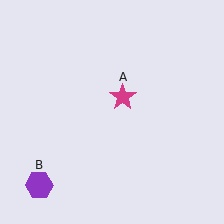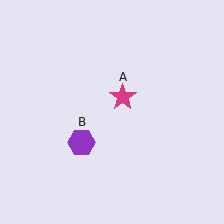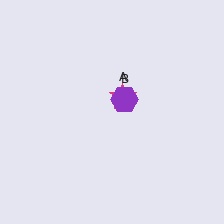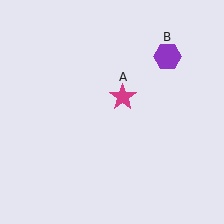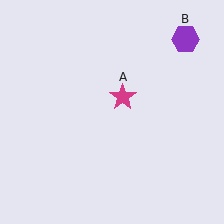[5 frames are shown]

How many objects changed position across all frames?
1 object changed position: purple hexagon (object B).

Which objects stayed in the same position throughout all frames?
Magenta star (object A) remained stationary.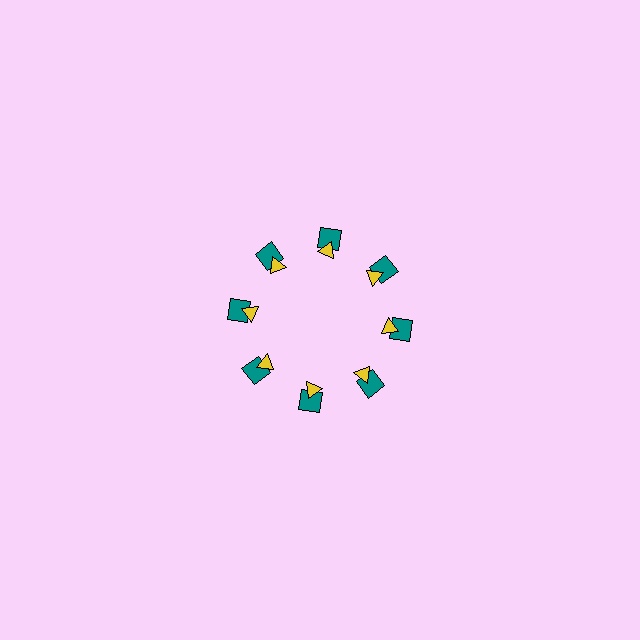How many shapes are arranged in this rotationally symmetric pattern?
There are 16 shapes, arranged in 8 groups of 2.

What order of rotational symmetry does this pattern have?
This pattern has 8-fold rotational symmetry.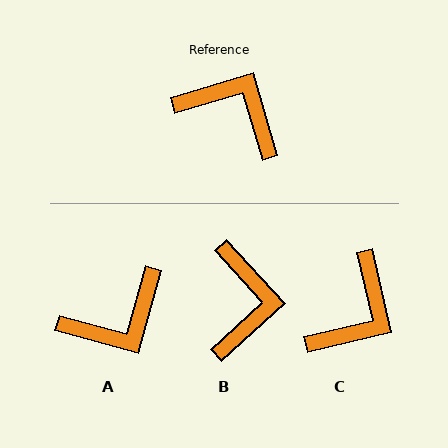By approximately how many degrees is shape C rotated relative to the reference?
Approximately 93 degrees clockwise.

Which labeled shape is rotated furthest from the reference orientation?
A, about 122 degrees away.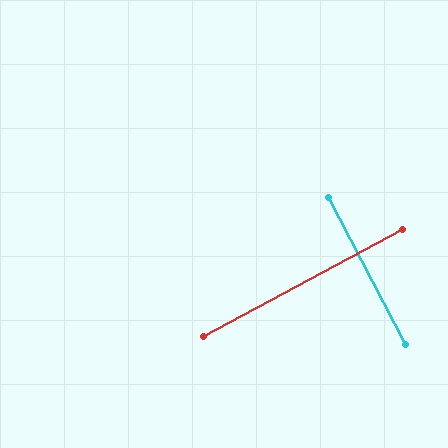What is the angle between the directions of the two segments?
Approximately 89 degrees.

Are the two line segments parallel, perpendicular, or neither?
Perpendicular — they meet at approximately 89°.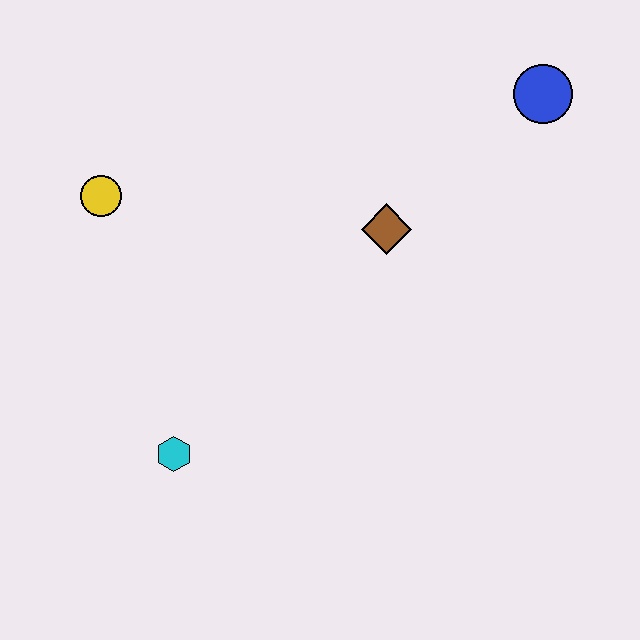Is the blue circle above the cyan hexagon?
Yes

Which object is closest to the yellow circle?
The cyan hexagon is closest to the yellow circle.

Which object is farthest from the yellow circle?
The blue circle is farthest from the yellow circle.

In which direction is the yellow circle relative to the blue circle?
The yellow circle is to the left of the blue circle.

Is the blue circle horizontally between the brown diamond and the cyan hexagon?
No